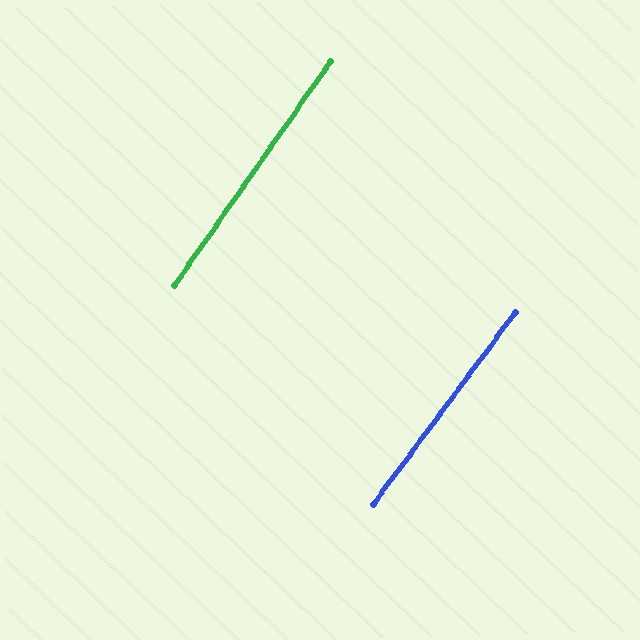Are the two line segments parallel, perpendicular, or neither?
Parallel — their directions differ by only 1.4°.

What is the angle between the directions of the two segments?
Approximately 1 degree.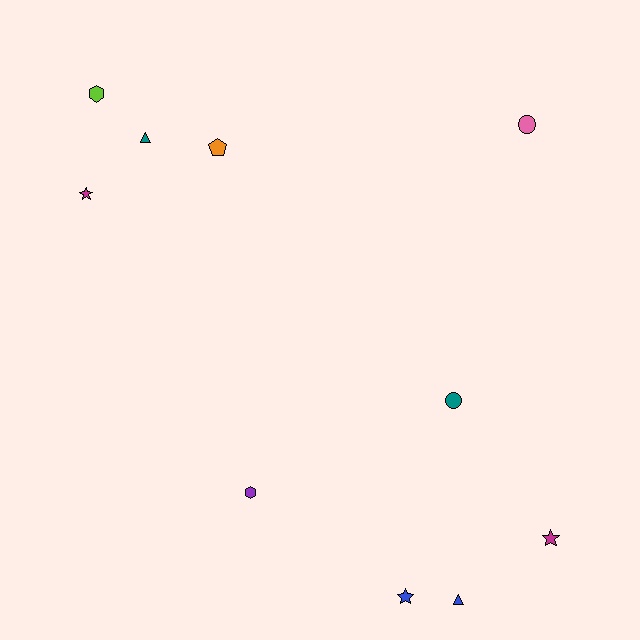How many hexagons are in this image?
There are 2 hexagons.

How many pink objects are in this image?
There is 1 pink object.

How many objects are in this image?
There are 10 objects.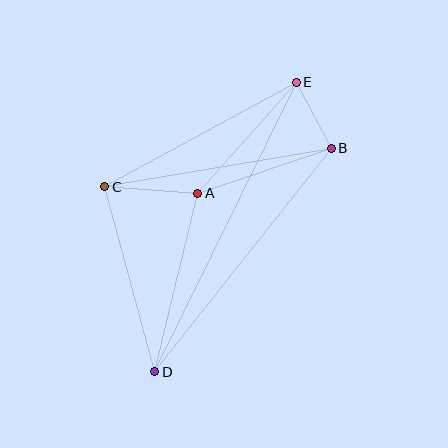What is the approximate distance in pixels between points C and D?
The distance between C and D is approximately 192 pixels.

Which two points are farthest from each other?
Points D and E are farthest from each other.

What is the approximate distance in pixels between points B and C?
The distance between B and C is approximately 230 pixels.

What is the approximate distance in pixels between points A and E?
The distance between A and E is approximately 148 pixels.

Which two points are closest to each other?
Points B and E are closest to each other.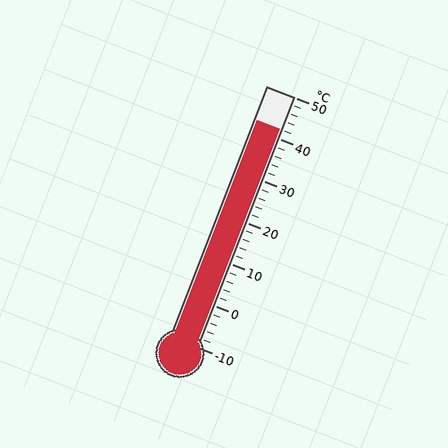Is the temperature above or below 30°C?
The temperature is above 30°C.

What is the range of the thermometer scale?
The thermometer scale ranges from -10°C to 50°C.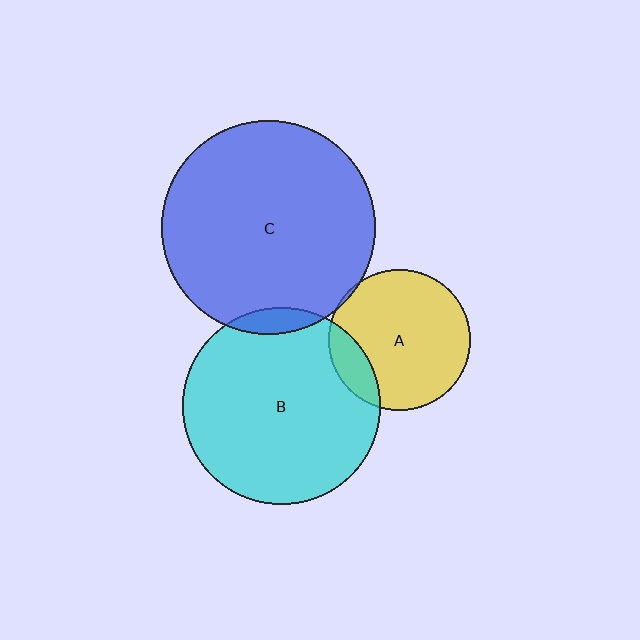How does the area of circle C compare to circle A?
Approximately 2.3 times.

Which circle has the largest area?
Circle C (blue).